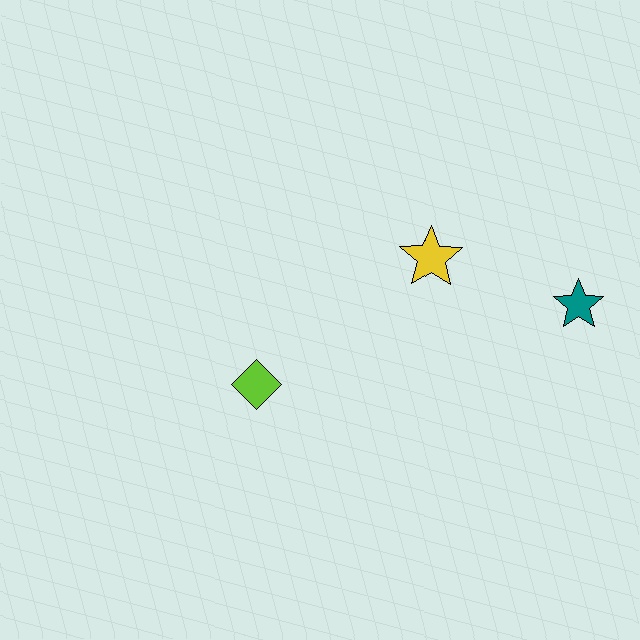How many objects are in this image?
There are 3 objects.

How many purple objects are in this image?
There are no purple objects.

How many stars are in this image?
There are 2 stars.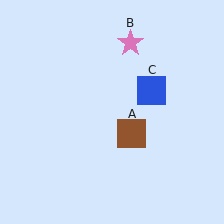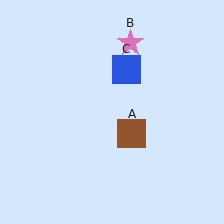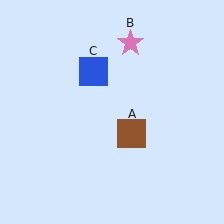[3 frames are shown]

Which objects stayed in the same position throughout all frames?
Brown square (object A) and pink star (object B) remained stationary.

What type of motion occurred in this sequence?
The blue square (object C) rotated counterclockwise around the center of the scene.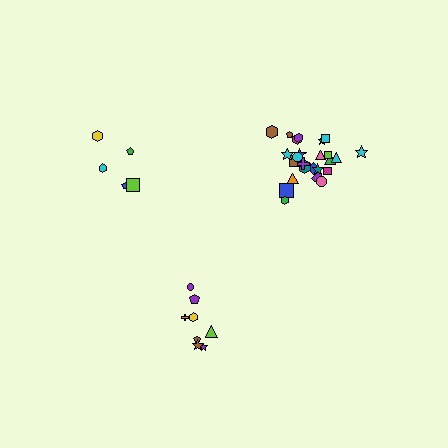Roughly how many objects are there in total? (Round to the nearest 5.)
Roughly 40 objects in total.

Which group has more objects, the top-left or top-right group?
The top-right group.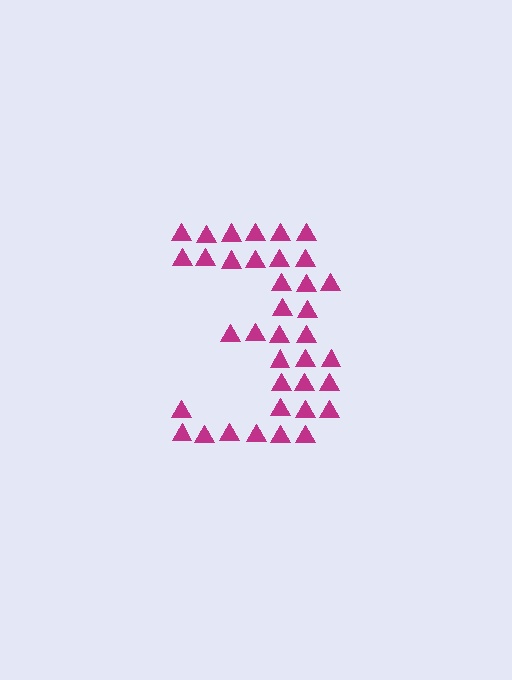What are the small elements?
The small elements are triangles.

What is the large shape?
The large shape is the digit 3.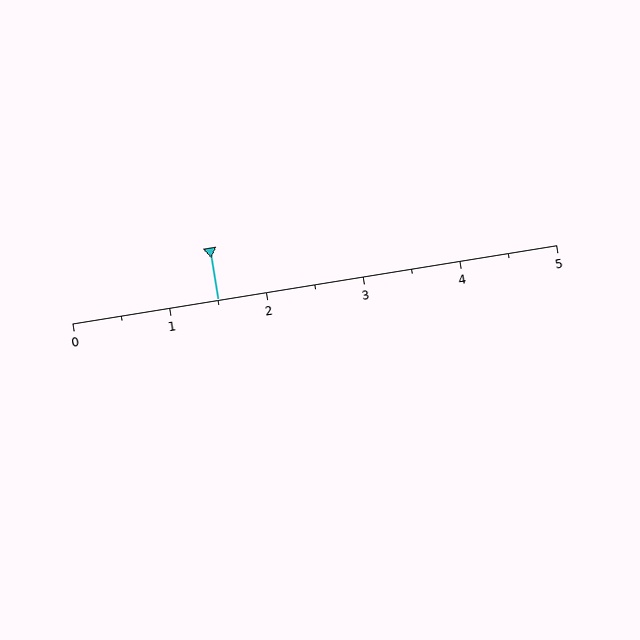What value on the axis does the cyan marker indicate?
The marker indicates approximately 1.5.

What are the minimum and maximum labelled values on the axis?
The axis runs from 0 to 5.